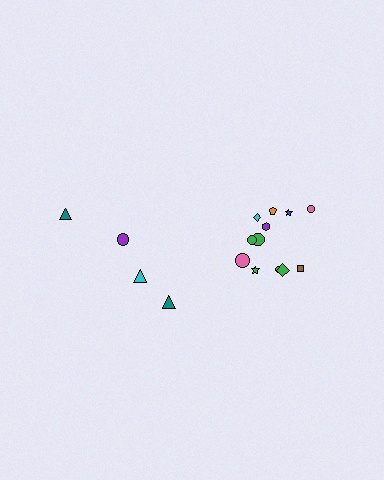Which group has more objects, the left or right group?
The right group.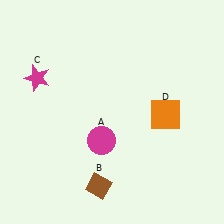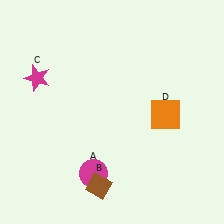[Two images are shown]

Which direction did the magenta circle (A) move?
The magenta circle (A) moved down.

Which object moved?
The magenta circle (A) moved down.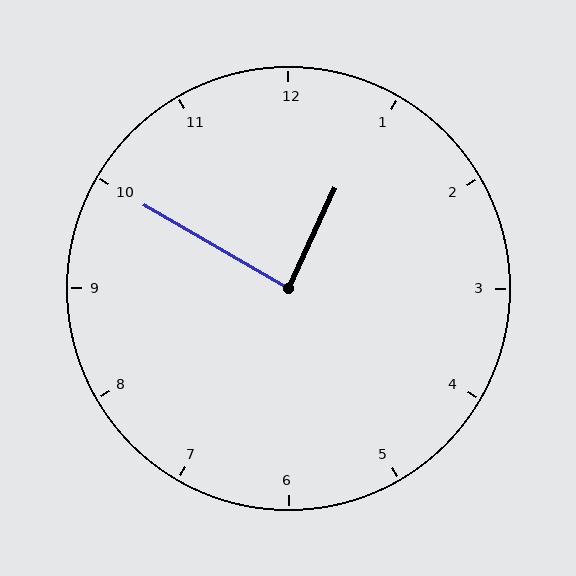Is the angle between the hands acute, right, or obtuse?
It is right.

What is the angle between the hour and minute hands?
Approximately 85 degrees.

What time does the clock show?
12:50.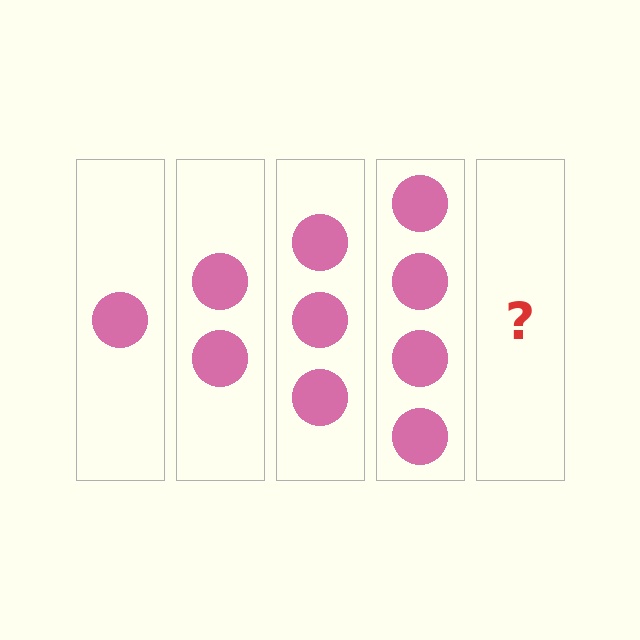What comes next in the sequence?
The next element should be 5 circles.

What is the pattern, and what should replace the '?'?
The pattern is that each step adds one more circle. The '?' should be 5 circles.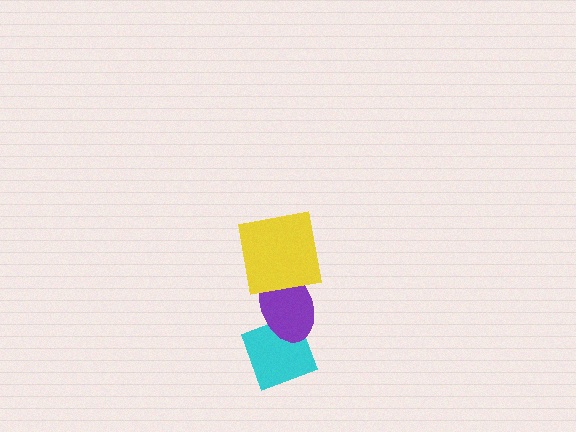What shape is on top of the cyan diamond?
The purple ellipse is on top of the cyan diamond.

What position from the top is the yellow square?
The yellow square is 1st from the top.